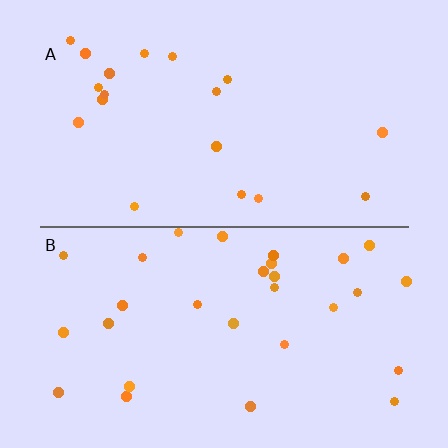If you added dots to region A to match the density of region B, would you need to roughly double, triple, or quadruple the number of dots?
Approximately double.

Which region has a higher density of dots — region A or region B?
B (the bottom).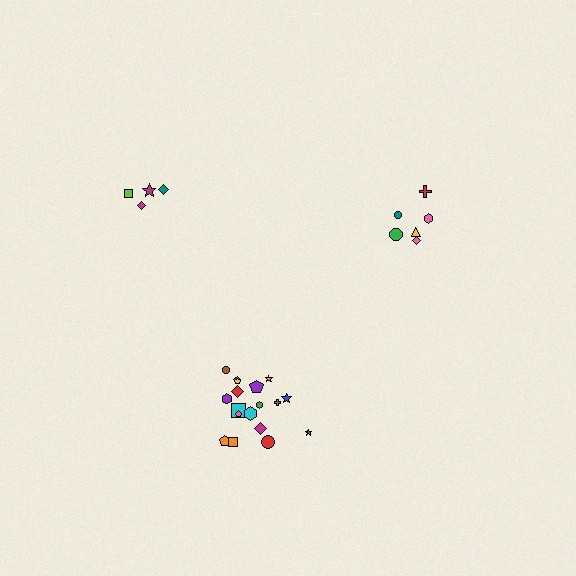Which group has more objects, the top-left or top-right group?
The top-right group.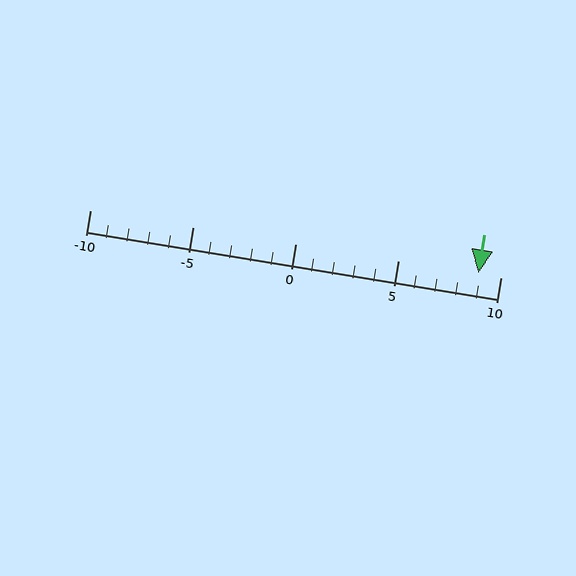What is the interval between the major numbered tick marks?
The major tick marks are spaced 5 units apart.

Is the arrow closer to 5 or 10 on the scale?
The arrow is closer to 10.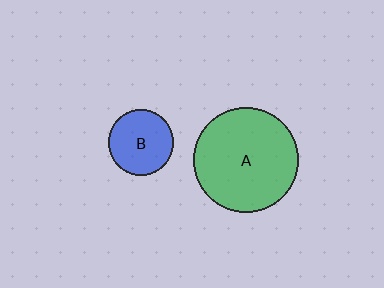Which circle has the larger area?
Circle A (green).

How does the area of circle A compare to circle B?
Approximately 2.6 times.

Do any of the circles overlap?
No, none of the circles overlap.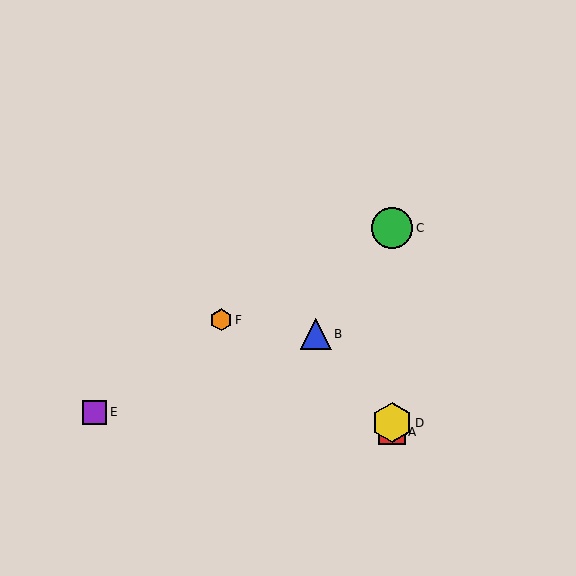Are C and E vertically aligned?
No, C is at x≈392 and E is at x≈95.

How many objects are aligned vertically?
3 objects (A, C, D) are aligned vertically.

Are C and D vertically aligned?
Yes, both are at x≈392.